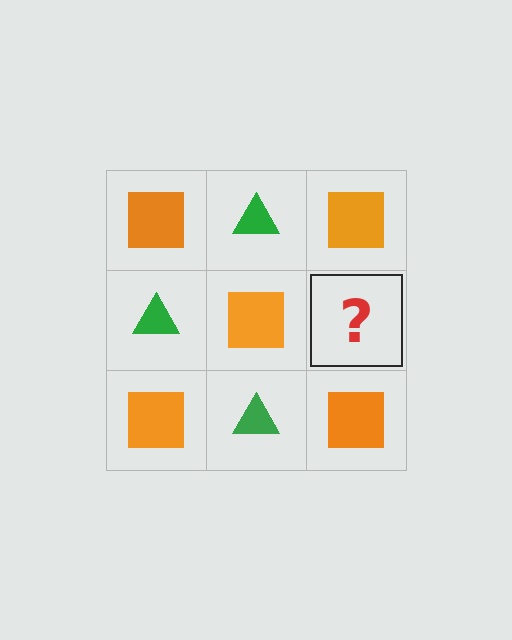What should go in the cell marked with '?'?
The missing cell should contain a green triangle.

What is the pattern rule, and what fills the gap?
The rule is that it alternates orange square and green triangle in a checkerboard pattern. The gap should be filled with a green triangle.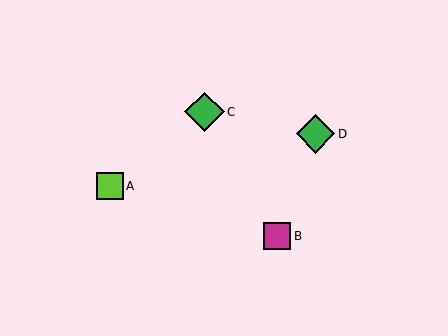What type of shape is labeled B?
Shape B is a magenta square.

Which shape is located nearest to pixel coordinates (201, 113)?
The green diamond (labeled C) at (204, 112) is nearest to that location.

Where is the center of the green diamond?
The center of the green diamond is at (315, 134).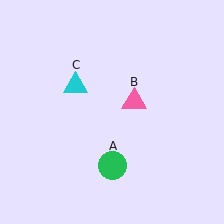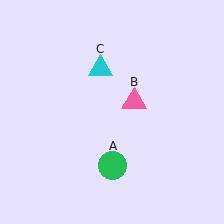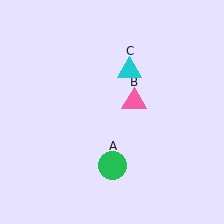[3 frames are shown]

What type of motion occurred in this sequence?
The cyan triangle (object C) rotated clockwise around the center of the scene.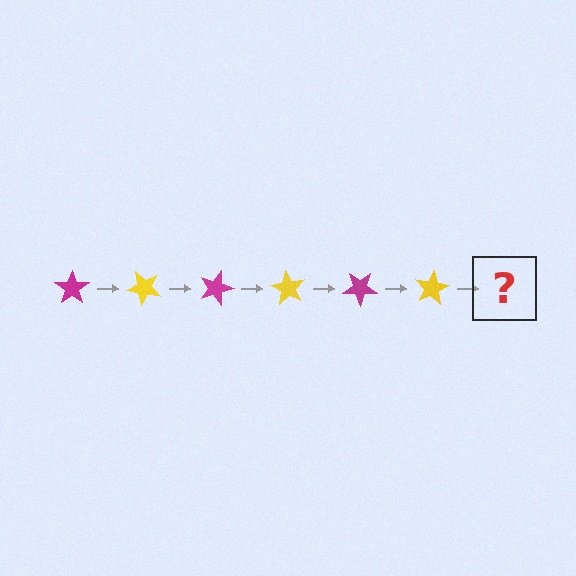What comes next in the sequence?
The next element should be a magenta star, rotated 270 degrees from the start.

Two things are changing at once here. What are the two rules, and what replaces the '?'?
The two rules are that it rotates 45 degrees each step and the color cycles through magenta and yellow. The '?' should be a magenta star, rotated 270 degrees from the start.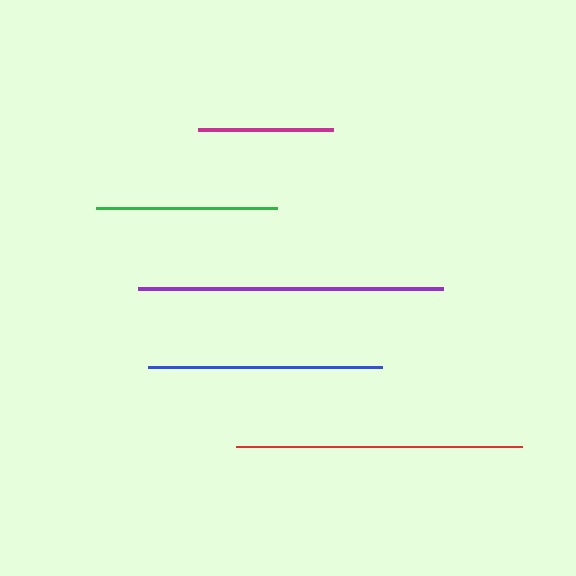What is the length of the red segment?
The red segment is approximately 286 pixels long.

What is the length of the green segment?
The green segment is approximately 181 pixels long.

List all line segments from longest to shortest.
From longest to shortest: purple, red, blue, green, magenta.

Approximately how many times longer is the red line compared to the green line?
The red line is approximately 1.6 times the length of the green line.